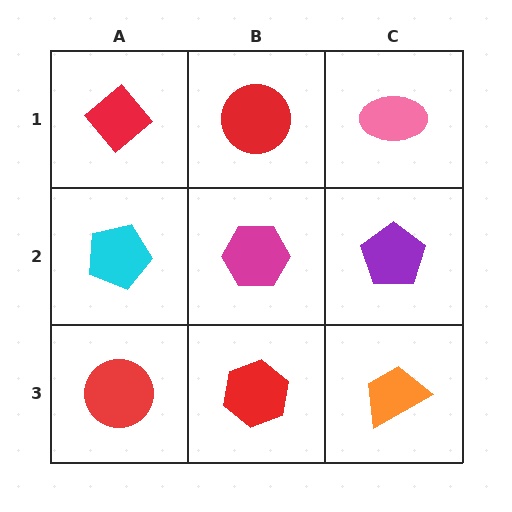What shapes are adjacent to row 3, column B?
A magenta hexagon (row 2, column B), a red circle (row 3, column A), an orange trapezoid (row 3, column C).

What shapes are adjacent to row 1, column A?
A cyan pentagon (row 2, column A), a red circle (row 1, column B).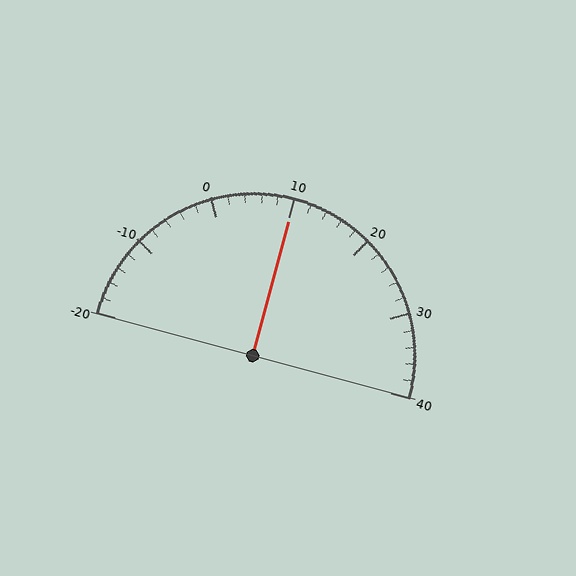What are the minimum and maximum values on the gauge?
The gauge ranges from -20 to 40.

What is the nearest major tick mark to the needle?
The nearest major tick mark is 10.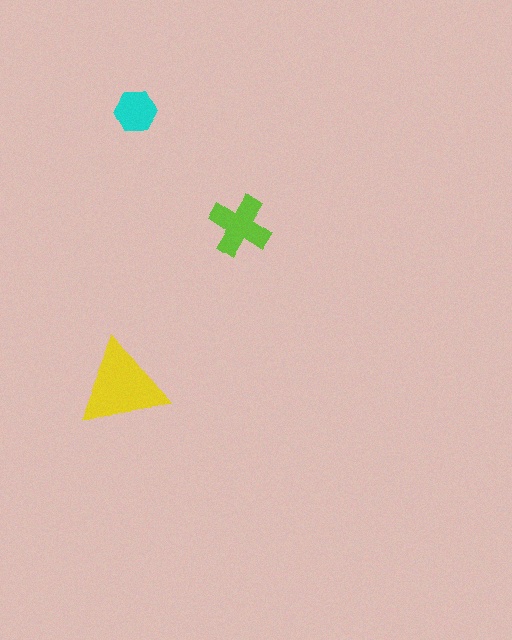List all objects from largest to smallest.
The yellow triangle, the lime cross, the cyan hexagon.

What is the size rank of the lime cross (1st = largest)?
2nd.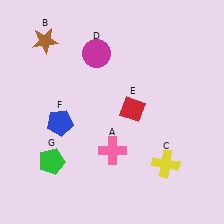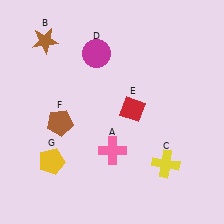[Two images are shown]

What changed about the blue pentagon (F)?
In Image 1, F is blue. In Image 2, it changed to brown.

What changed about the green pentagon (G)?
In Image 1, G is green. In Image 2, it changed to yellow.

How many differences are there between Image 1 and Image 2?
There are 2 differences between the two images.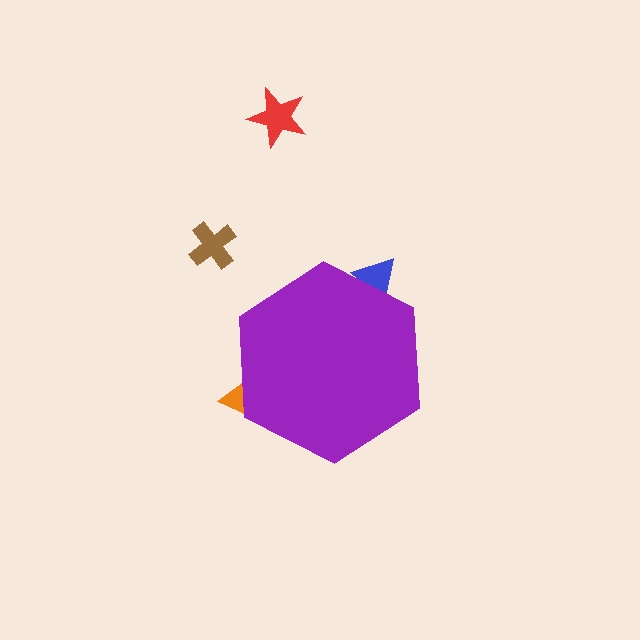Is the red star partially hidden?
No, the red star is fully visible.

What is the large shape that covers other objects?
A purple hexagon.